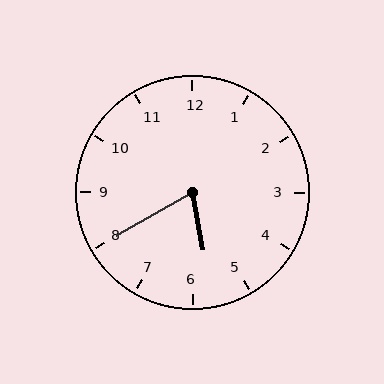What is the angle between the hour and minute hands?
Approximately 70 degrees.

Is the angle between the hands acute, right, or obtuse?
It is acute.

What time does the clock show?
5:40.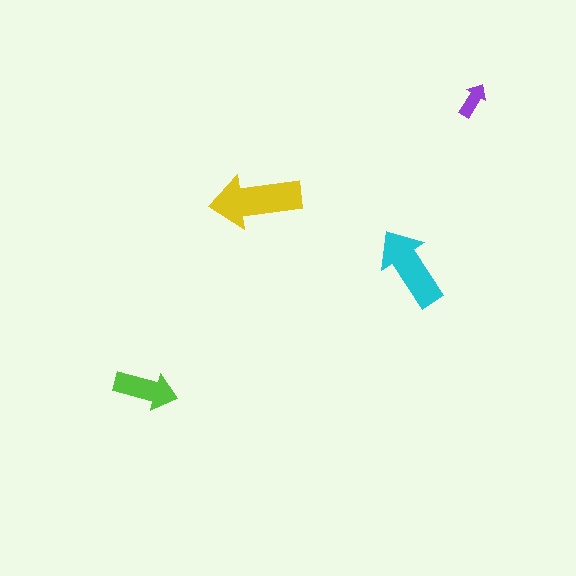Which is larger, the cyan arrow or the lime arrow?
The cyan one.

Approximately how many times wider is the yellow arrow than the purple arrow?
About 2.5 times wider.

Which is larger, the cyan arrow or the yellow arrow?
The yellow one.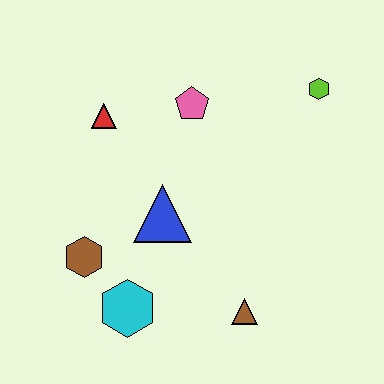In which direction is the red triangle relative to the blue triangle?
The red triangle is above the blue triangle.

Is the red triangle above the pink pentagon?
No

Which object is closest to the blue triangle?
The brown hexagon is closest to the blue triangle.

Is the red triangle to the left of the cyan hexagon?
Yes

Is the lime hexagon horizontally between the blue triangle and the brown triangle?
No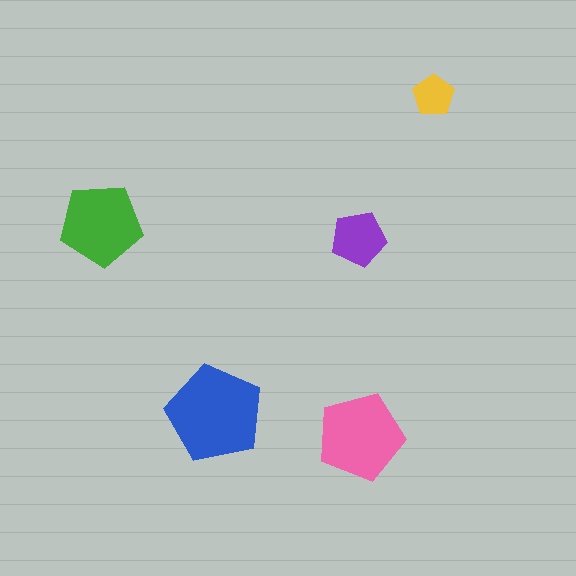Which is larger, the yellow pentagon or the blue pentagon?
The blue one.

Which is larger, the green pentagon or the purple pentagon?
The green one.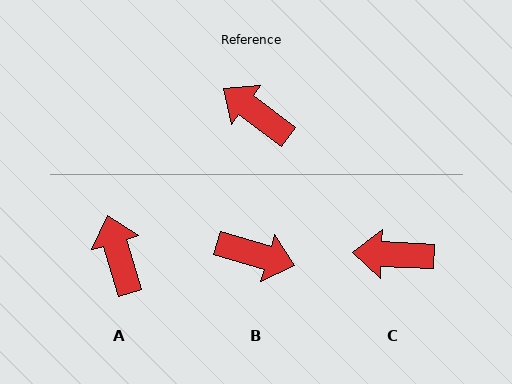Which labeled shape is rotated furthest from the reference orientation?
B, about 159 degrees away.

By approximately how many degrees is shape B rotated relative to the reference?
Approximately 159 degrees clockwise.